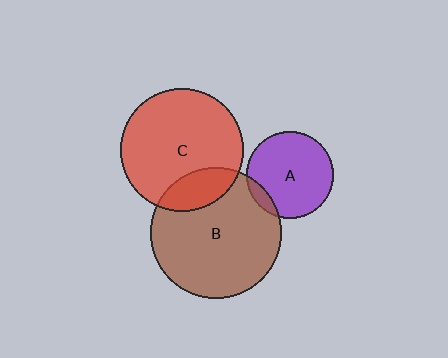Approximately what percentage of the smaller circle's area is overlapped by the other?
Approximately 10%.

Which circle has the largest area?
Circle B (brown).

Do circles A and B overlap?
Yes.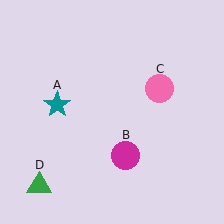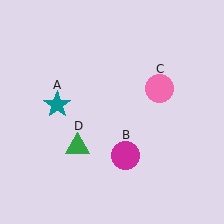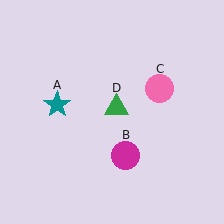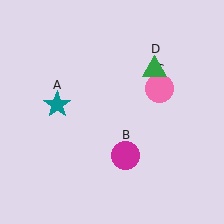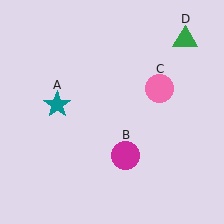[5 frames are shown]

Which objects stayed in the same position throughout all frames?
Teal star (object A) and magenta circle (object B) and pink circle (object C) remained stationary.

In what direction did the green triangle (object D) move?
The green triangle (object D) moved up and to the right.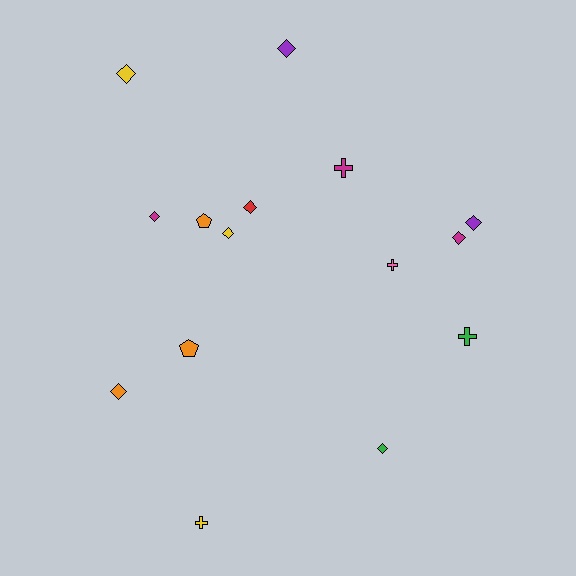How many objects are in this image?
There are 15 objects.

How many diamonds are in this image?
There are 9 diamonds.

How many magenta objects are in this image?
There are 3 magenta objects.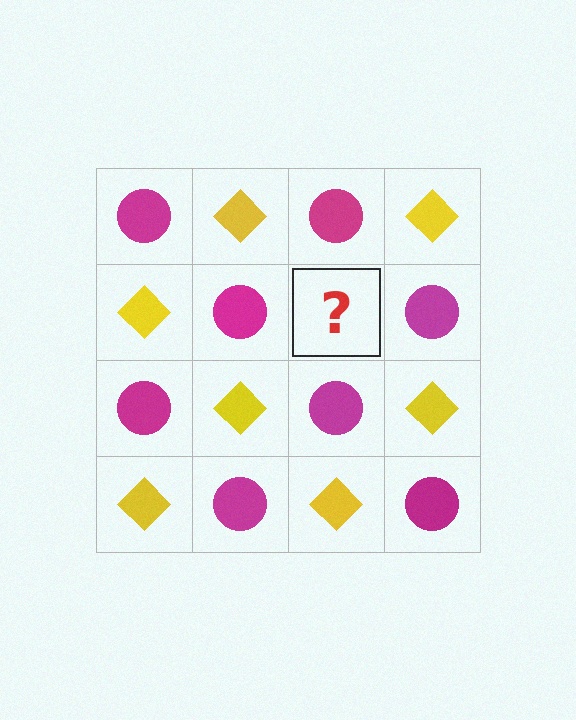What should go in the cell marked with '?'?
The missing cell should contain a yellow diamond.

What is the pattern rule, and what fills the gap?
The rule is that it alternates magenta circle and yellow diamond in a checkerboard pattern. The gap should be filled with a yellow diamond.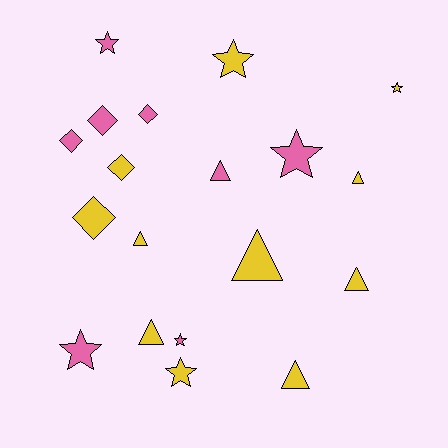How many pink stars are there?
There are 4 pink stars.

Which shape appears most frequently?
Star, with 7 objects.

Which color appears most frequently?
Yellow, with 11 objects.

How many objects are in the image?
There are 19 objects.